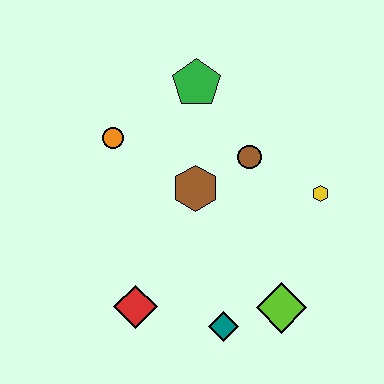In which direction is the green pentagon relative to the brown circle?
The green pentagon is above the brown circle.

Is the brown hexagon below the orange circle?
Yes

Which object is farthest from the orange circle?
The lime diamond is farthest from the orange circle.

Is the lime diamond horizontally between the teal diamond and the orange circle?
No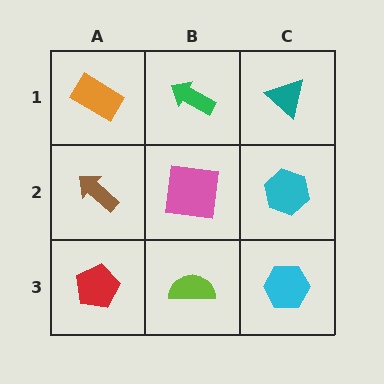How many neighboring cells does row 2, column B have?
4.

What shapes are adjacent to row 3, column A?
A brown arrow (row 2, column A), a lime semicircle (row 3, column B).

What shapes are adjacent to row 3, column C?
A cyan hexagon (row 2, column C), a lime semicircle (row 3, column B).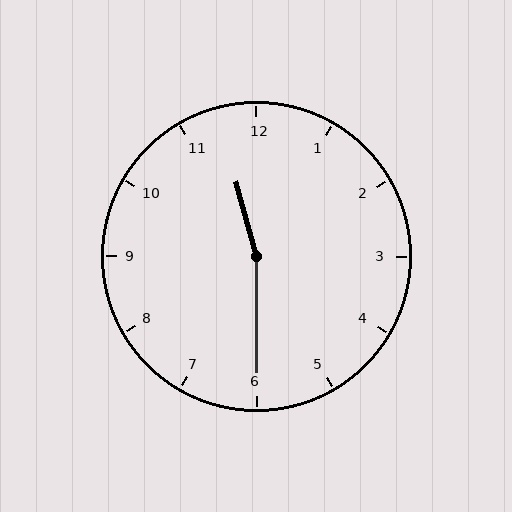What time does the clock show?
11:30.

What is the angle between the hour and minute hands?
Approximately 165 degrees.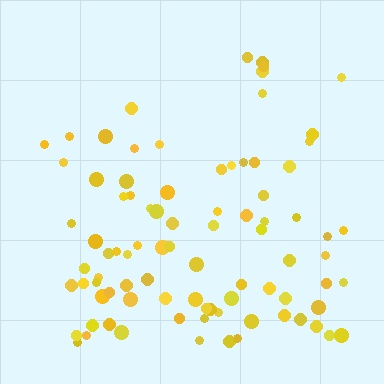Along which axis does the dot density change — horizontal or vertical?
Vertical.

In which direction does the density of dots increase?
From top to bottom, with the bottom side densest.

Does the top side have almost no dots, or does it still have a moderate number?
Still a moderate number, just noticeably fewer than the bottom.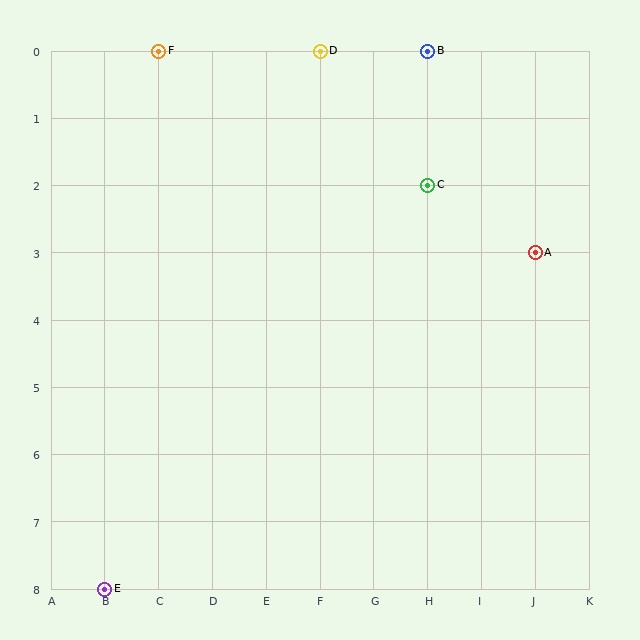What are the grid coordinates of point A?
Point A is at grid coordinates (J, 3).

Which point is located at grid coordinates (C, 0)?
Point F is at (C, 0).